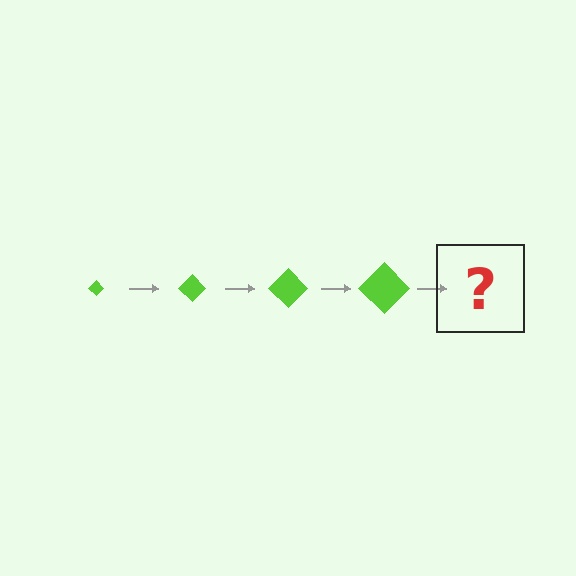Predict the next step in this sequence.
The next step is a lime diamond, larger than the previous one.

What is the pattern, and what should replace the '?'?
The pattern is that the diamond gets progressively larger each step. The '?' should be a lime diamond, larger than the previous one.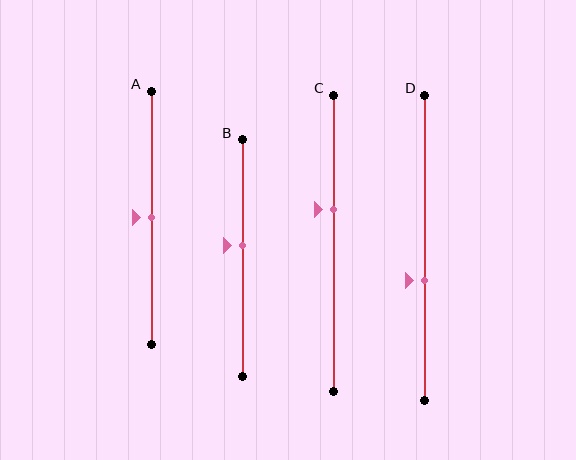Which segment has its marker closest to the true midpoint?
Segment A has its marker closest to the true midpoint.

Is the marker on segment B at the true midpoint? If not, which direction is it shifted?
No, the marker on segment B is shifted upward by about 5% of the segment length.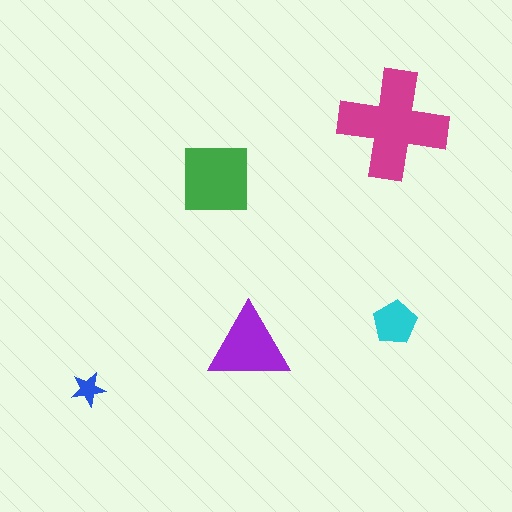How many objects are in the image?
There are 5 objects in the image.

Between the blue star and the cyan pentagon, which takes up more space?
The cyan pentagon.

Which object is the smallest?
The blue star.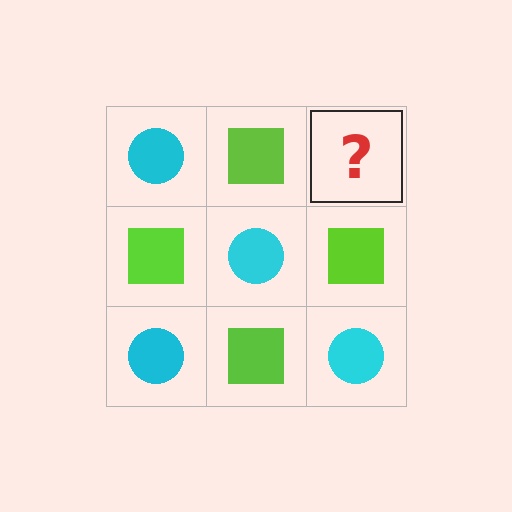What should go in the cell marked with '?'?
The missing cell should contain a cyan circle.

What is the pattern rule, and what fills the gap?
The rule is that it alternates cyan circle and lime square in a checkerboard pattern. The gap should be filled with a cyan circle.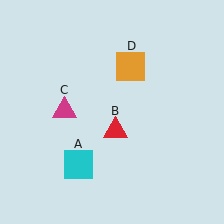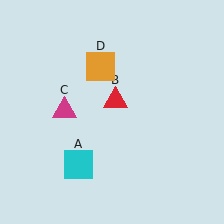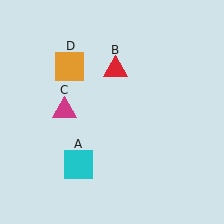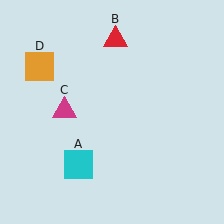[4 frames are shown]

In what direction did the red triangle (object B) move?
The red triangle (object B) moved up.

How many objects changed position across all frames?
2 objects changed position: red triangle (object B), orange square (object D).